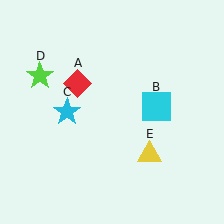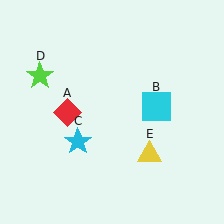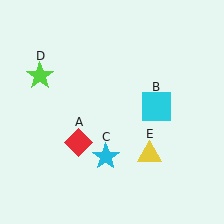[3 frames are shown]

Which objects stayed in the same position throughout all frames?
Cyan square (object B) and lime star (object D) and yellow triangle (object E) remained stationary.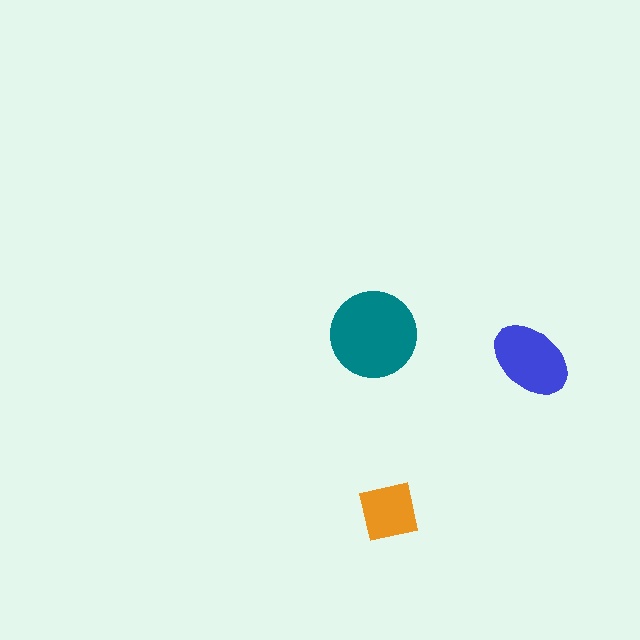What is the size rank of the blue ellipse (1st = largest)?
2nd.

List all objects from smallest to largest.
The orange square, the blue ellipse, the teal circle.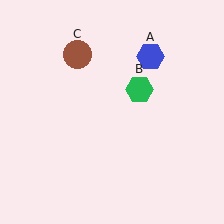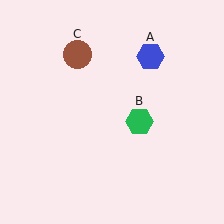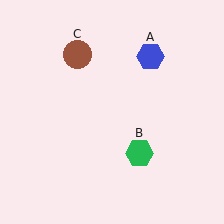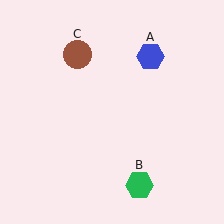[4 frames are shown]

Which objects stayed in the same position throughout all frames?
Blue hexagon (object A) and brown circle (object C) remained stationary.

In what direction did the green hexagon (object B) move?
The green hexagon (object B) moved down.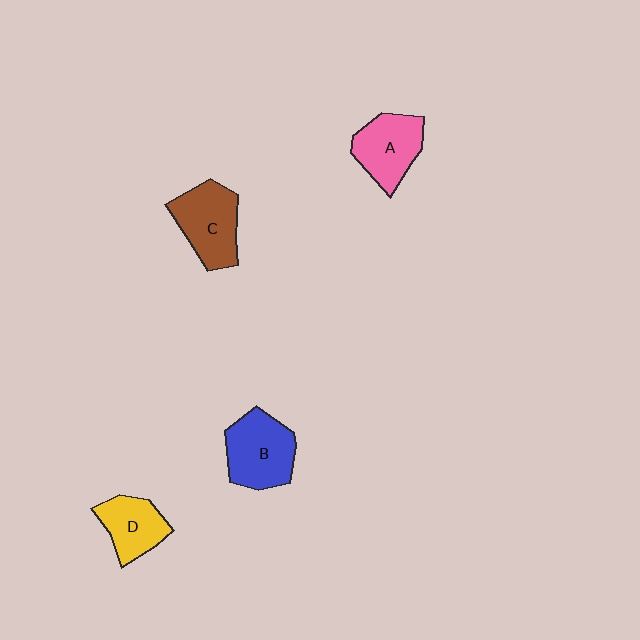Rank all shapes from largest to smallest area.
From largest to smallest: B (blue), C (brown), A (pink), D (yellow).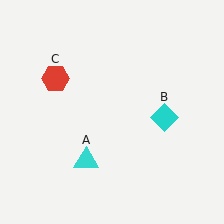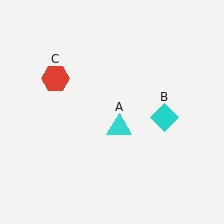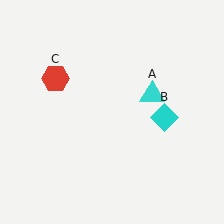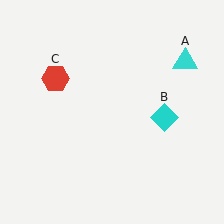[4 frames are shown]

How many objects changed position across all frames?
1 object changed position: cyan triangle (object A).